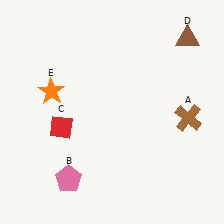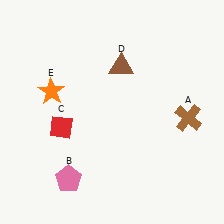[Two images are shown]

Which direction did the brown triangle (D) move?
The brown triangle (D) moved left.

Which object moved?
The brown triangle (D) moved left.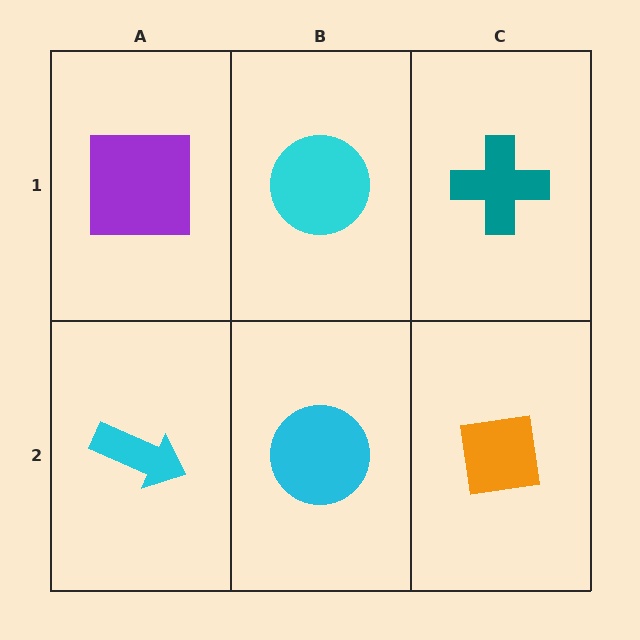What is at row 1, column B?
A cyan circle.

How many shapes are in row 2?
3 shapes.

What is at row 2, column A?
A cyan arrow.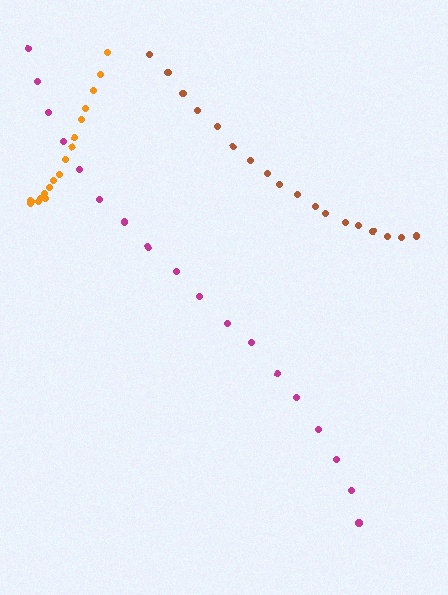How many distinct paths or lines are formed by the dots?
There are 3 distinct paths.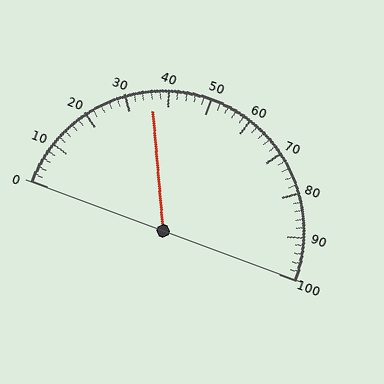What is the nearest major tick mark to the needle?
The nearest major tick mark is 40.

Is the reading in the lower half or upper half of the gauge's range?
The reading is in the lower half of the range (0 to 100).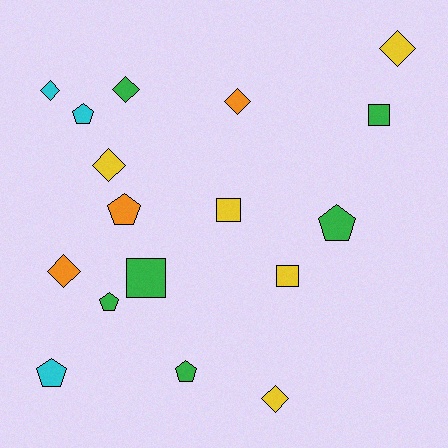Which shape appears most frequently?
Diamond, with 7 objects.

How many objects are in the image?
There are 17 objects.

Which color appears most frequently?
Green, with 6 objects.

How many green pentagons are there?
There are 3 green pentagons.